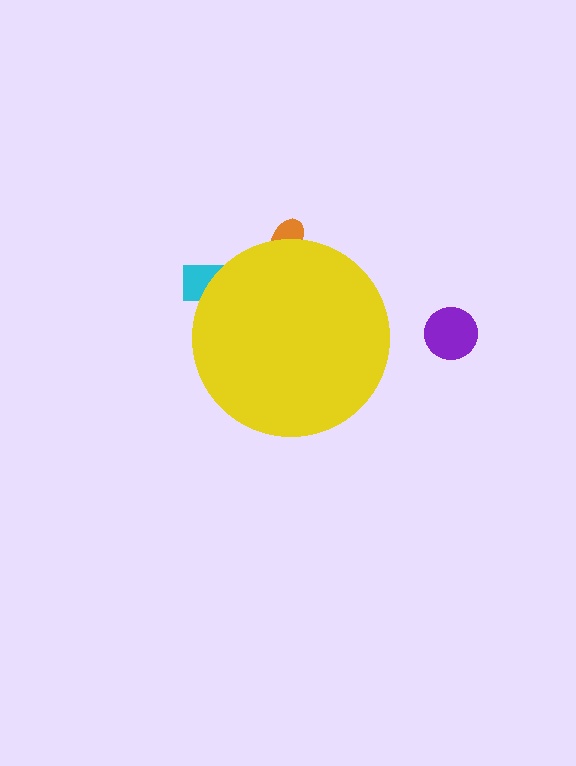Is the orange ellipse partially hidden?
Yes, the orange ellipse is partially hidden behind the yellow circle.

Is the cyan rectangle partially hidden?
Yes, the cyan rectangle is partially hidden behind the yellow circle.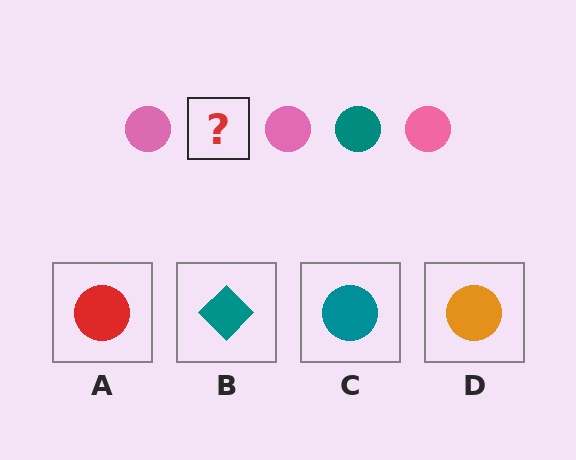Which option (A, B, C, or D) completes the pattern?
C.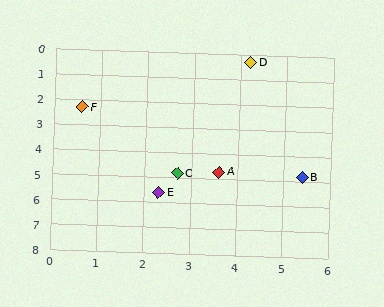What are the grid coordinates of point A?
Point A is at approximately (3.6, 4.7).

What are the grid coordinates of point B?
Point B is at approximately (5.4, 4.8).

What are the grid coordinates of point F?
Point F is at approximately (0.6, 2.3).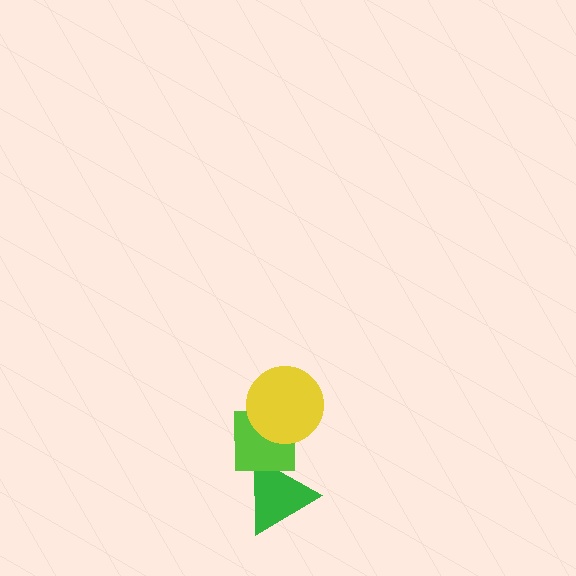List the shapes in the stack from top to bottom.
From top to bottom: the yellow circle, the lime square, the green triangle.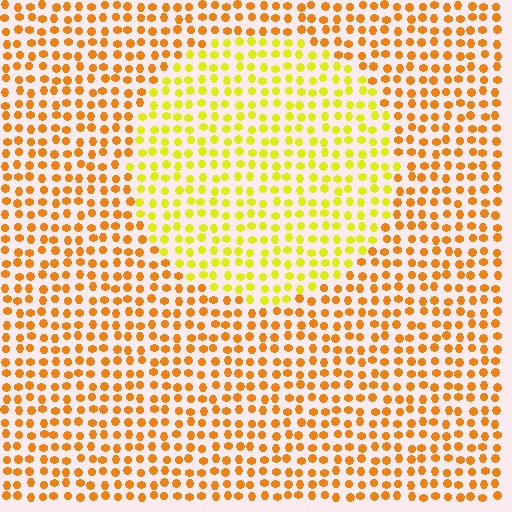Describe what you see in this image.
The image is filled with small orange elements in a uniform arrangement. A circle-shaped region is visible where the elements are tinted to a slightly different hue, forming a subtle color boundary.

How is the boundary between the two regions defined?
The boundary is defined purely by a slight shift in hue (about 34 degrees). Spacing, size, and orientation are identical on both sides.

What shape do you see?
I see a circle.